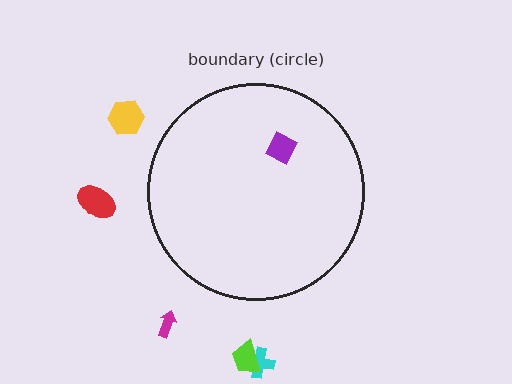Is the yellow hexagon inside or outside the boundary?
Outside.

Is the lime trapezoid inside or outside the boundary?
Outside.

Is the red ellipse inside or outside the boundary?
Outside.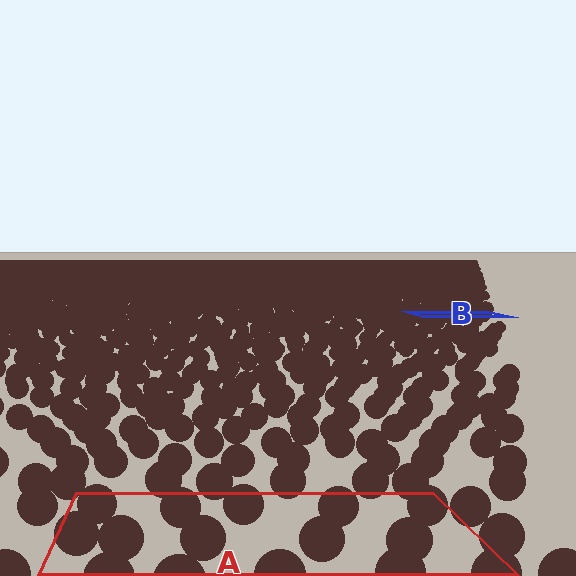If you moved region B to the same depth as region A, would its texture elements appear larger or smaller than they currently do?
They would appear larger. At a closer depth, the same texture elements are projected at a bigger on-screen size.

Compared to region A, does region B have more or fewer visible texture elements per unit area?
Region B has more texture elements per unit area — they are packed more densely because it is farther away.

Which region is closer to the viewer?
Region A is closer. The texture elements there are larger and more spread out.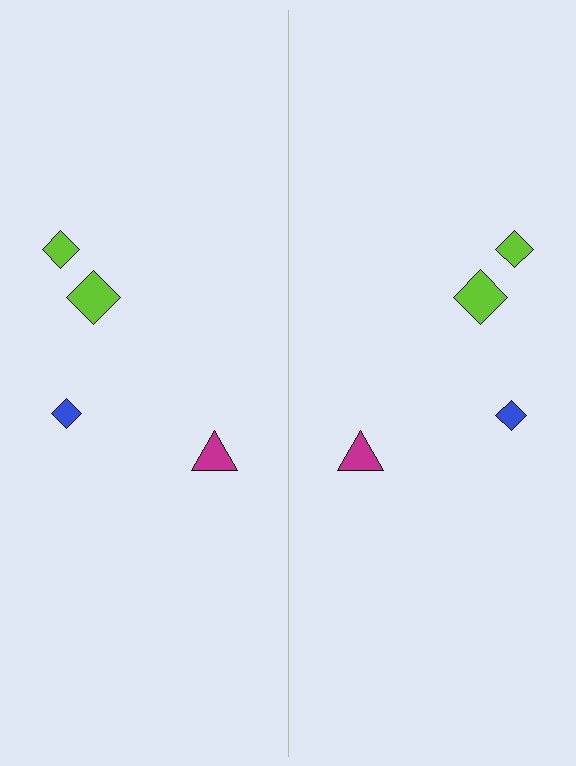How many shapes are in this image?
There are 8 shapes in this image.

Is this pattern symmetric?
Yes, this pattern has bilateral (reflection) symmetry.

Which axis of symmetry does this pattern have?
The pattern has a vertical axis of symmetry running through the center of the image.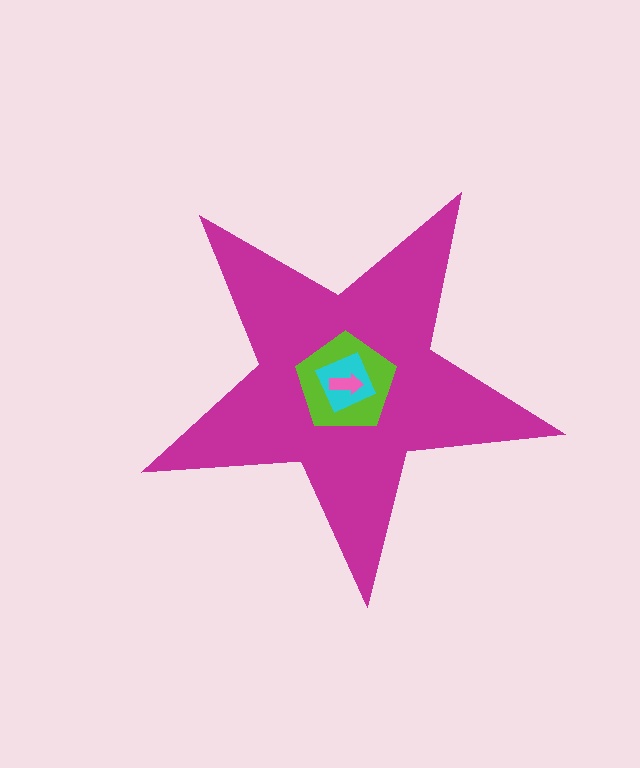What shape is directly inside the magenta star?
The lime pentagon.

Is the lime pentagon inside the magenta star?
Yes.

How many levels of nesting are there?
4.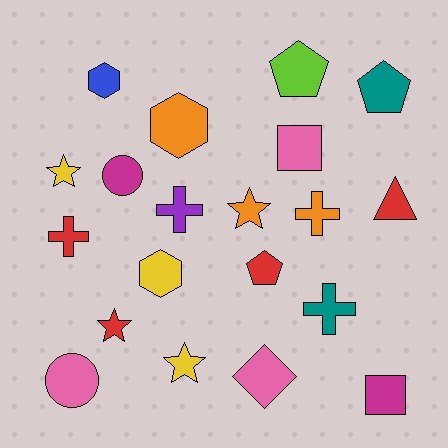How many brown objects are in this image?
There are no brown objects.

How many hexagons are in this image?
There are 3 hexagons.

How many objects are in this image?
There are 20 objects.